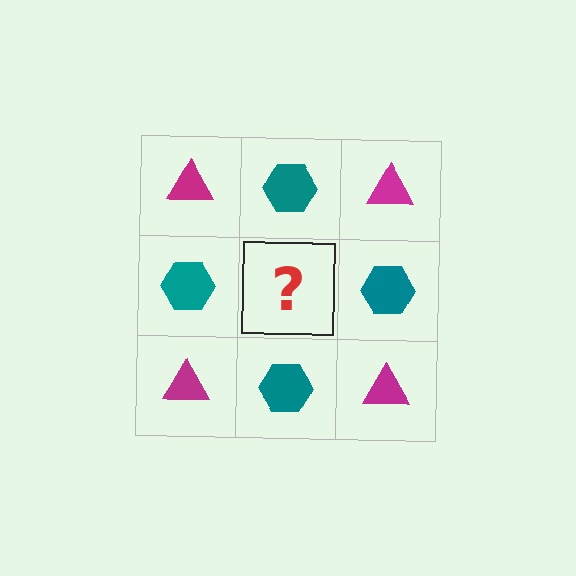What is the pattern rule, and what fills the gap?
The rule is that it alternates magenta triangle and teal hexagon in a checkerboard pattern. The gap should be filled with a magenta triangle.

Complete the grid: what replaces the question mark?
The question mark should be replaced with a magenta triangle.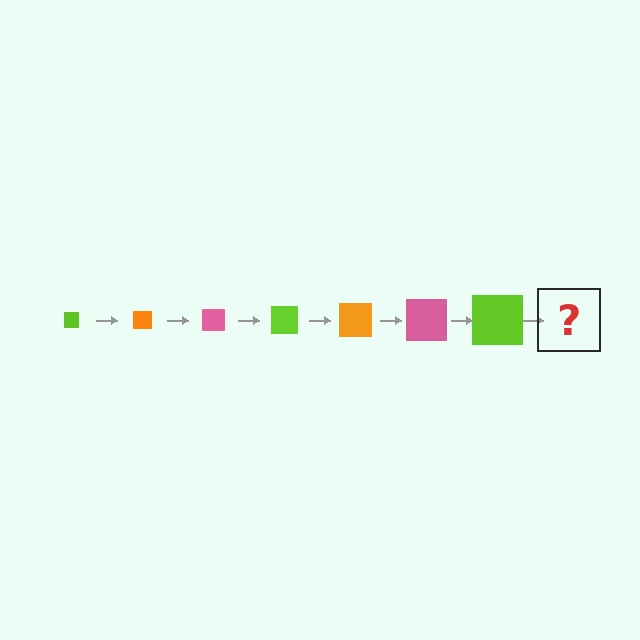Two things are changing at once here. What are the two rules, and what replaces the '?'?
The two rules are that the square grows larger each step and the color cycles through lime, orange, and pink. The '?' should be an orange square, larger than the previous one.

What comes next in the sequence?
The next element should be an orange square, larger than the previous one.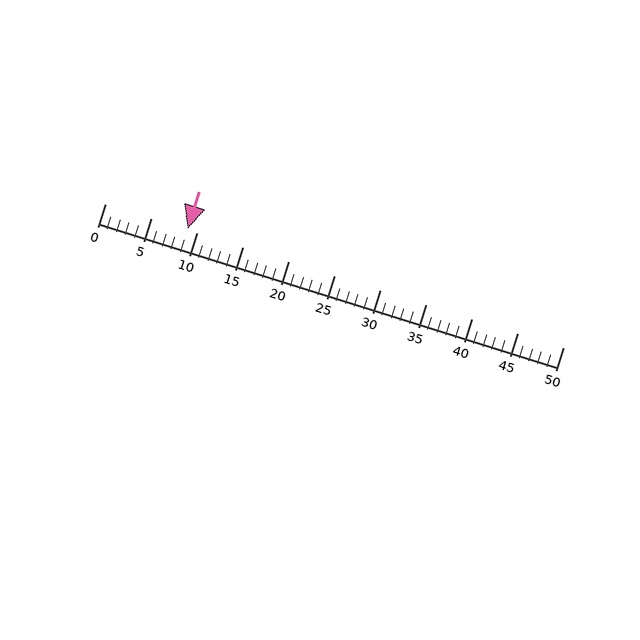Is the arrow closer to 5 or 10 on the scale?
The arrow is closer to 10.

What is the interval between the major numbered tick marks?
The major tick marks are spaced 5 units apart.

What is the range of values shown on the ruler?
The ruler shows values from 0 to 50.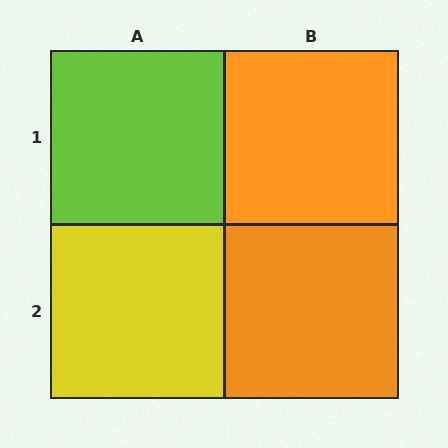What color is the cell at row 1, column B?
Orange.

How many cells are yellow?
1 cell is yellow.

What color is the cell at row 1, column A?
Lime.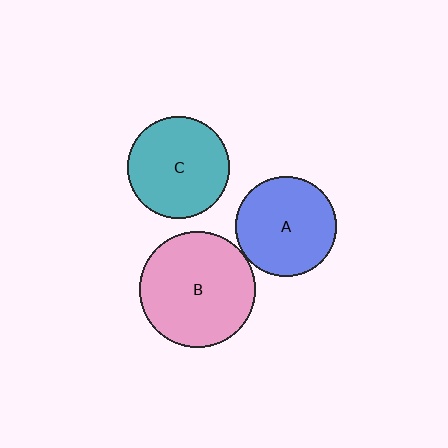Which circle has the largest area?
Circle B (pink).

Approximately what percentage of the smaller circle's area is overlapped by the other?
Approximately 5%.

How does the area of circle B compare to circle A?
Approximately 1.3 times.